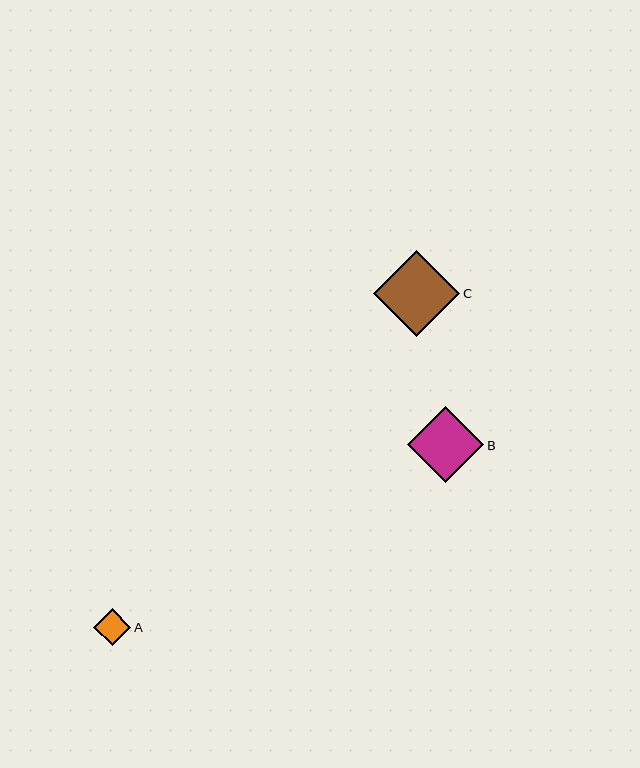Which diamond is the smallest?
Diamond A is the smallest with a size of approximately 37 pixels.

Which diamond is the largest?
Diamond C is the largest with a size of approximately 86 pixels.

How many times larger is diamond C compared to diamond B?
Diamond C is approximately 1.1 times the size of diamond B.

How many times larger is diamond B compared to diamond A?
Diamond B is approximately 2.0 times the size of diamond A.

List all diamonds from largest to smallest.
From largest to smallest: C, B, A.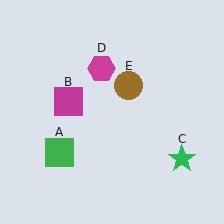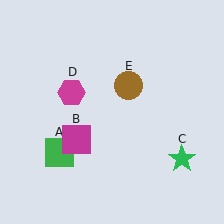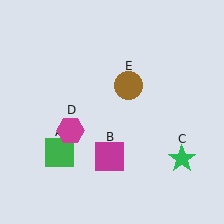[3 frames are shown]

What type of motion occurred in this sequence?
The magenta square (object B), magenta hexagon (object D) rotated counterclockwise around the center of the scene.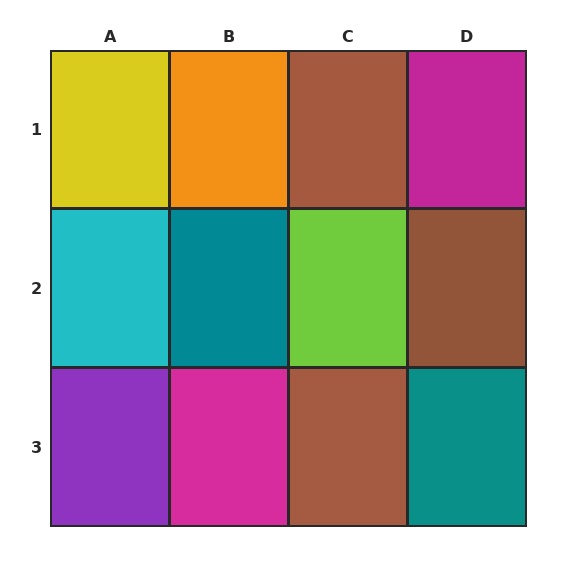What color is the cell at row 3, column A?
Purple.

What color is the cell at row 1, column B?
Orange.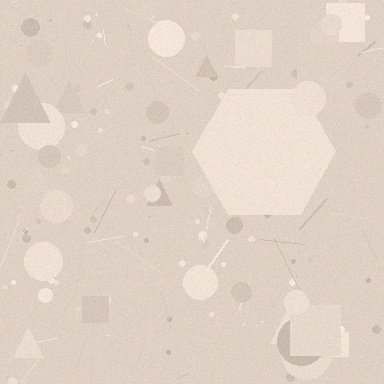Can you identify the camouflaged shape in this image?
The camouflaged shape is a hexagon.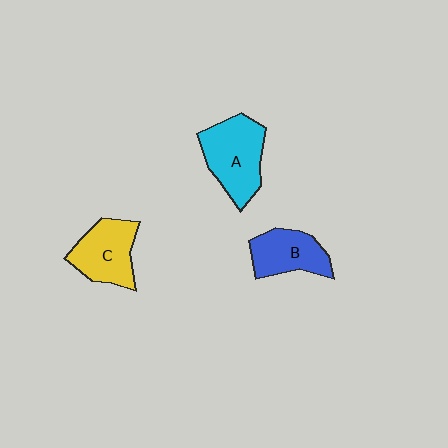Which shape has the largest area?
Shape A (cyan).